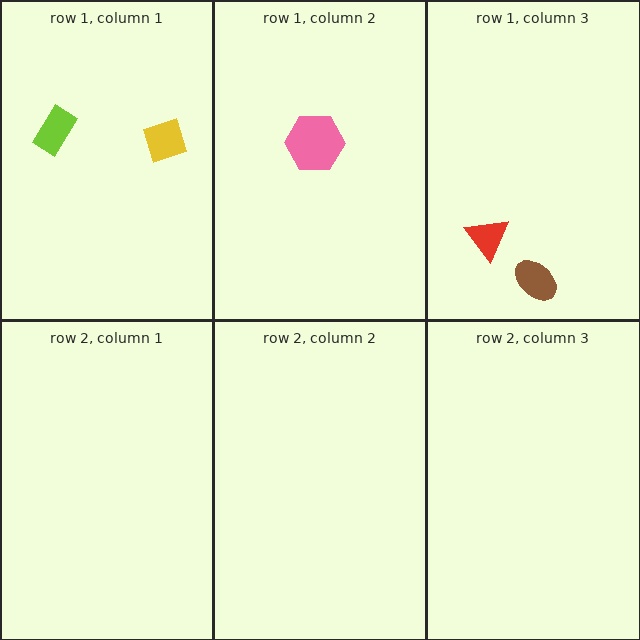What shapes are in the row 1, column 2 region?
The pink hexagon.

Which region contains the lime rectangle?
The row 1, column 1 region.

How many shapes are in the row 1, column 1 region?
2.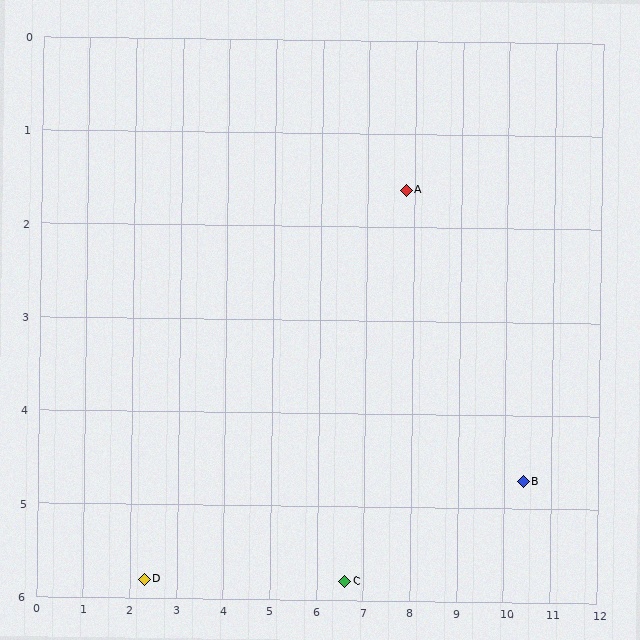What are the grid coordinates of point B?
Point B is at approximately (10.4, 4.7).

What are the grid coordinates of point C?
Point C is at approximately (6.6, 5.8).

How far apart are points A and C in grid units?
Points A and C are about 4.4 grid units apart.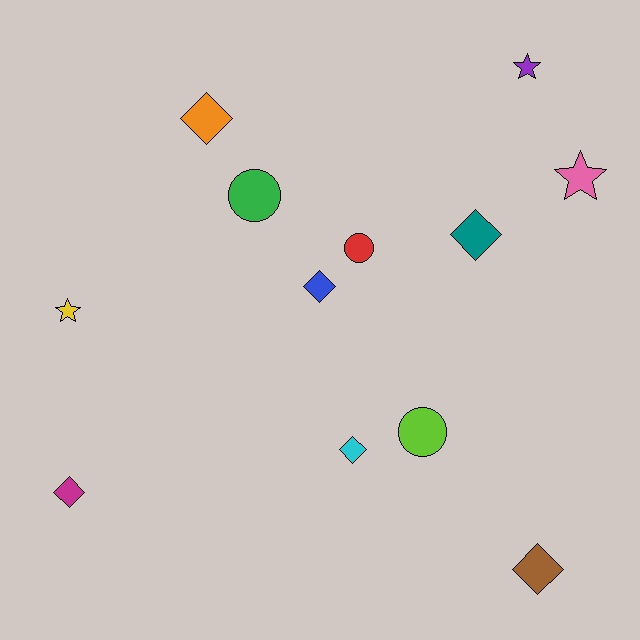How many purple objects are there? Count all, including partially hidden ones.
There is 1 purple object.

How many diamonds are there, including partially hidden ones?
There are 6 diamonds.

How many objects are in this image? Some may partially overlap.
There are 12 objects.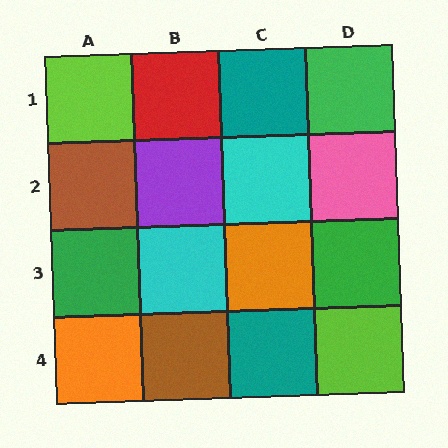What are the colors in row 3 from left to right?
Green, cyan, orange, green.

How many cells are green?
3 cells are green.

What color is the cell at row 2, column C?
Cyan.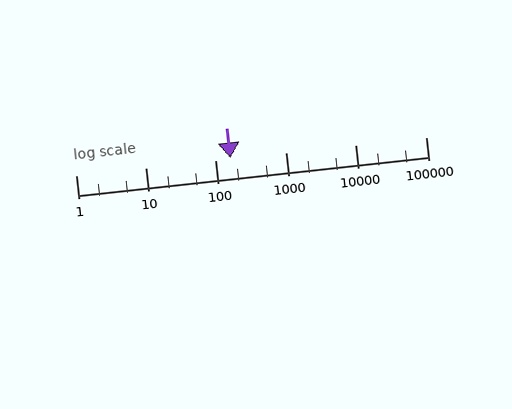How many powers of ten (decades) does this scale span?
The scale spans 5 decades, from 1 to 100000.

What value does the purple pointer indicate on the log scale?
The pointer indicates approximately 160.